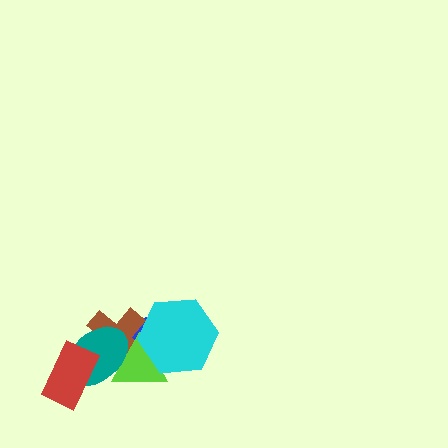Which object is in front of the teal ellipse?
The red rectangle is in front of the teal ellipse.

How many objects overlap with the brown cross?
4 objects overlap with the brown cross.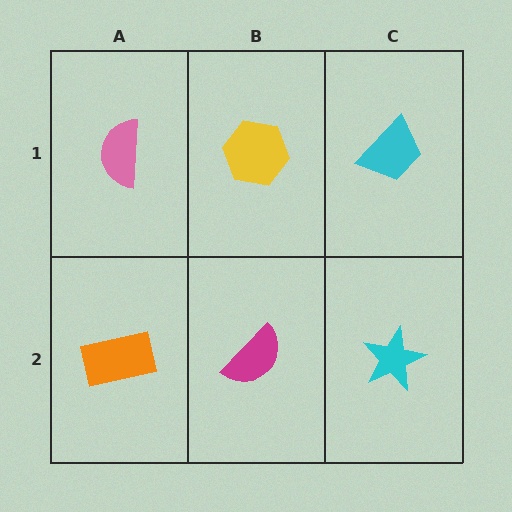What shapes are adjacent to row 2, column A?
A pink semicircle (row 1, column A), a magenta semicircle (row 2, column B).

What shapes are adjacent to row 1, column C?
A cyan star (row 2, column C), a yellow hexagon (row 1, column B).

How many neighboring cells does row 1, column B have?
3.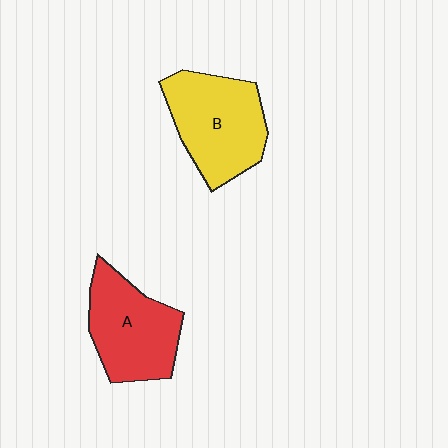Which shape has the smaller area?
Shape A (red).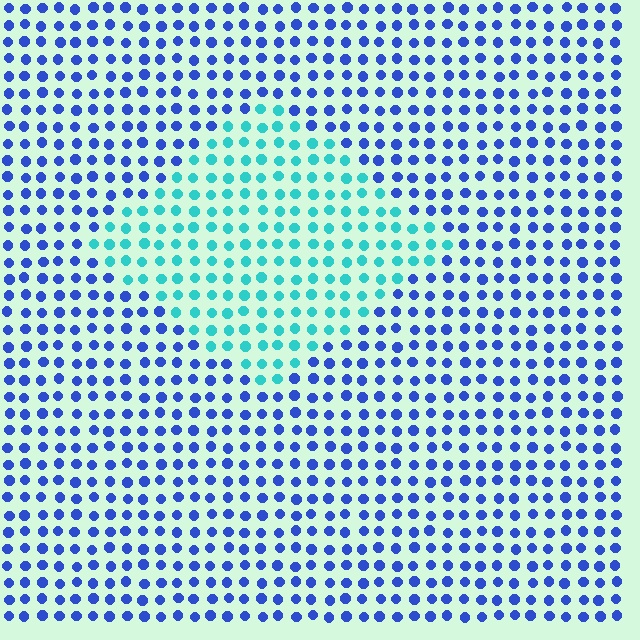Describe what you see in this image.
The image is filled with small blue elements in a uniform arrangement. A diamond-shaped region is visible where the elements are tinted to a slightly different hue, forming a subtle color boundary.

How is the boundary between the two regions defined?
The boundary is defined purely by a slight shift in hue (about 50 degrees). Spacing, size, and orientation are identical on both sides.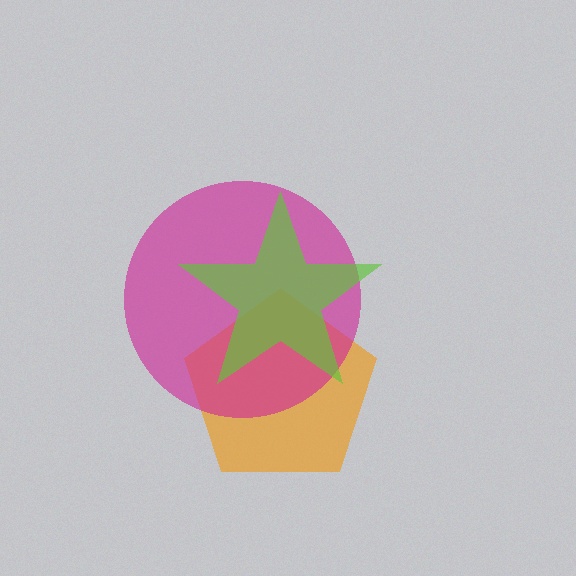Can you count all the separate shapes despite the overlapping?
Yes, there are 3 separate shapes.